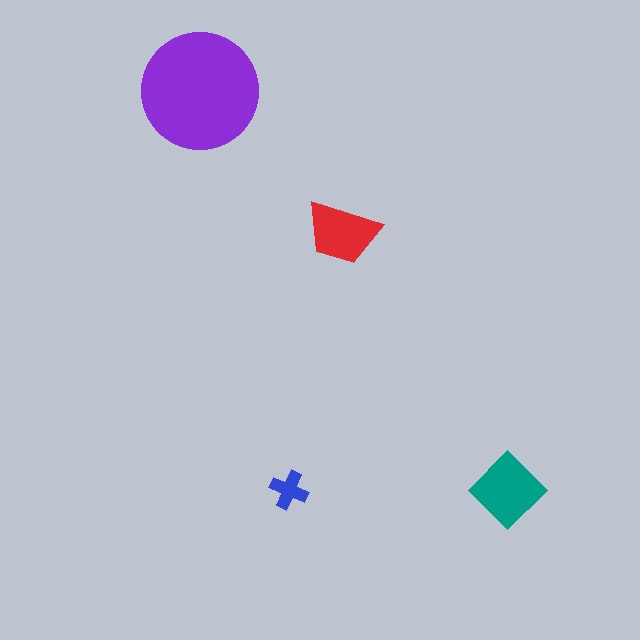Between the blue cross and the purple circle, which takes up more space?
The purple circle.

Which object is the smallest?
The blue cross.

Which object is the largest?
The purple circle.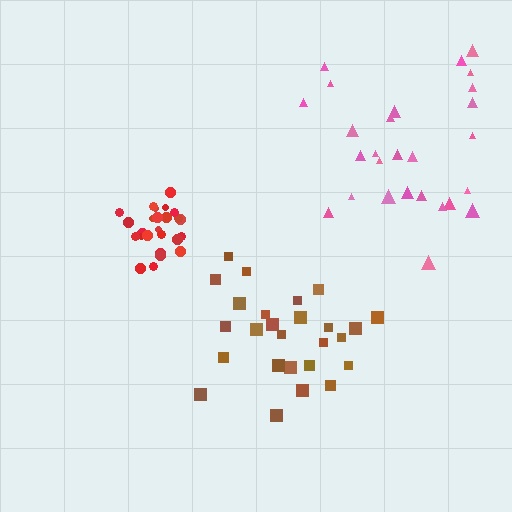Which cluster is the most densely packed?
Red.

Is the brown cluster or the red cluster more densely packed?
Red.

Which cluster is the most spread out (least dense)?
Pink.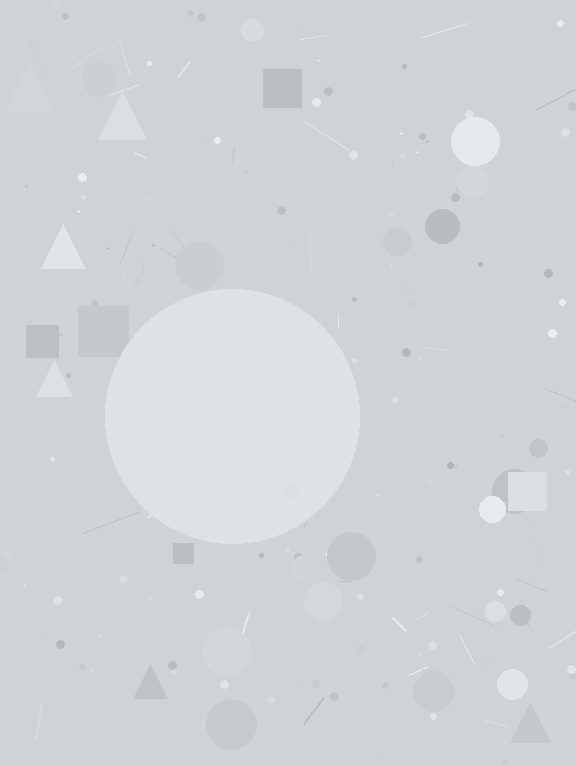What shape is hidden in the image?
A circle is hidden in the image.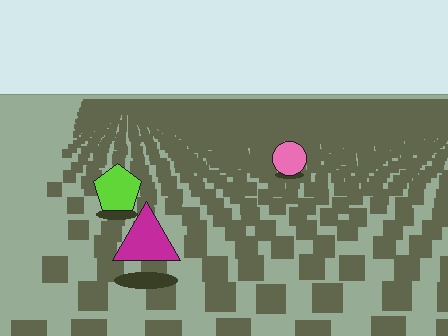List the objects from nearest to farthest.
From nearest to farthest: the magenta triangle, the lime pentagon, the pink circle.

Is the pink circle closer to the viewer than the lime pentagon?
No. The lime pentagon is closer — you can tell from the texture gradient: the ground texture is coarser near it.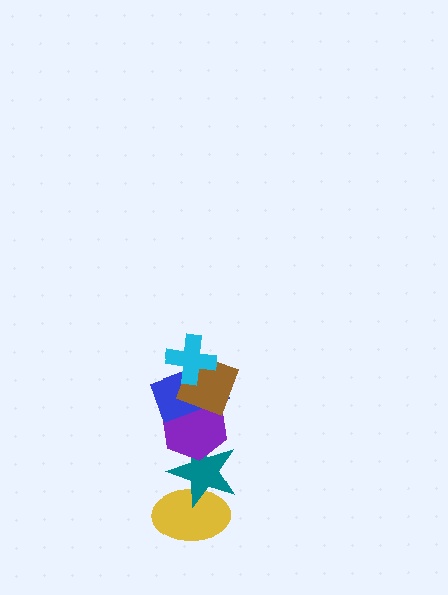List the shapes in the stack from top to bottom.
From top to bottom: the cyan cross, the brown square, the blue rectangle, the purple hexagon, the teal star, the yellow ellipse.